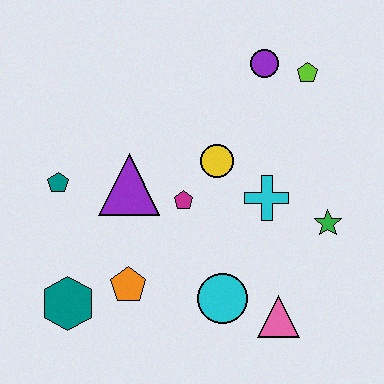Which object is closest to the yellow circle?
The magenta pentagon is closest to the yellow circle.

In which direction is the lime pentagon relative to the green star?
The lime pentagon is above the green star.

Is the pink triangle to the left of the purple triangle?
No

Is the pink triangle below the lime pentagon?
Yes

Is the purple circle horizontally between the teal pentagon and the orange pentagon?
No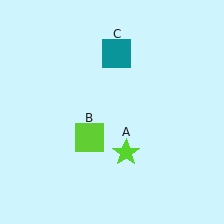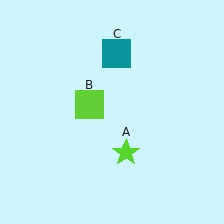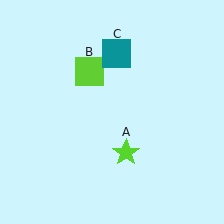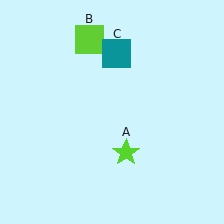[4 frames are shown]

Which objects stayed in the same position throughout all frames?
Lime star (object A) and teal square (object C) remained stationary.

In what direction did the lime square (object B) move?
The lime square (object B) moved up.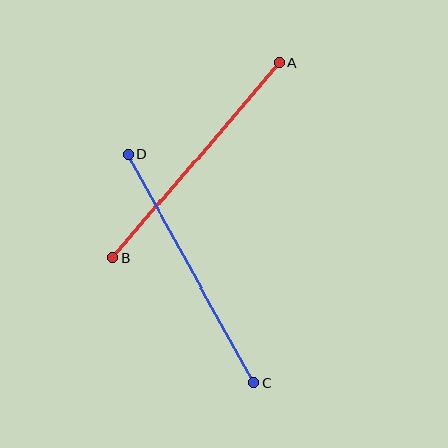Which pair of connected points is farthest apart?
Points C and D are farthest apart.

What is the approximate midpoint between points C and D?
The midpoint is at approximately (191, 269) pixels.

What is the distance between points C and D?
The distance is approximately 261 pixels.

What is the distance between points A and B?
The distance is approximately 257 pixels.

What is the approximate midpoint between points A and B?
The midpoint is at approximately (196, 160) pixels.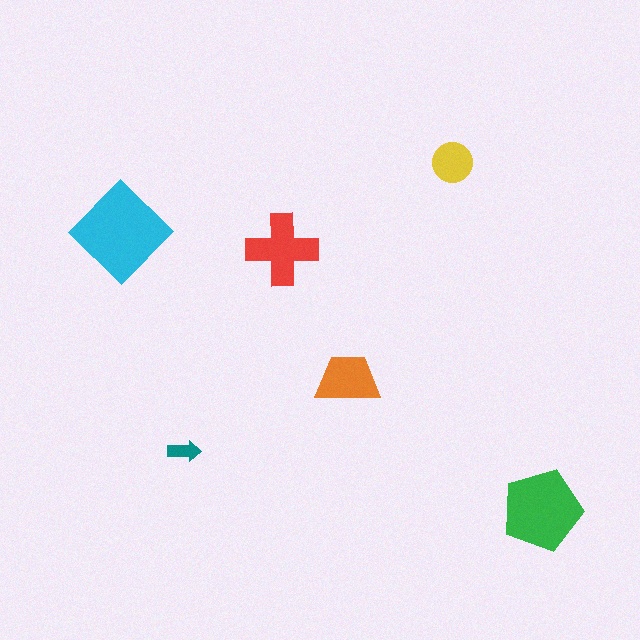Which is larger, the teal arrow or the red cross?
The red cross.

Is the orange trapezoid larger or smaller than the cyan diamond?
Smaller.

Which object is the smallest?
The teal arrow.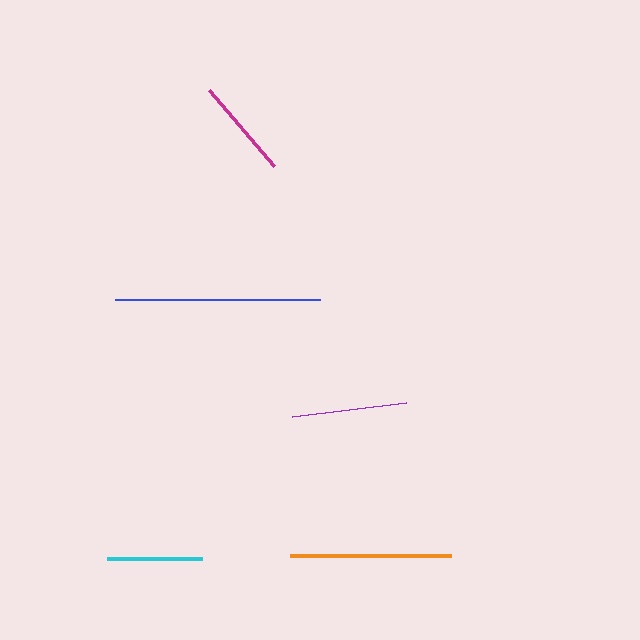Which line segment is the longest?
The blue line is the longest at approximately 205 pixels.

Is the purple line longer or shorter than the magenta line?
The purple line is longer than the magenta line.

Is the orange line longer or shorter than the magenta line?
The orange line is longer than the magenta line.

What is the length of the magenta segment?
The magenta segment is approximately 100 pixels long.